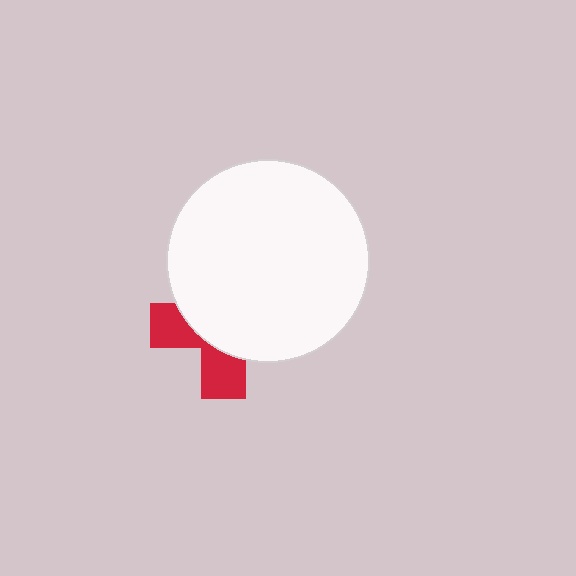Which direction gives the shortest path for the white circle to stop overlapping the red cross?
Moving up gives the shortest separation.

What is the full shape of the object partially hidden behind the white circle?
The partially hidden object is a red cross.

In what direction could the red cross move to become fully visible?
The red cross could move down. That would shift it out from behind the white circle entirely.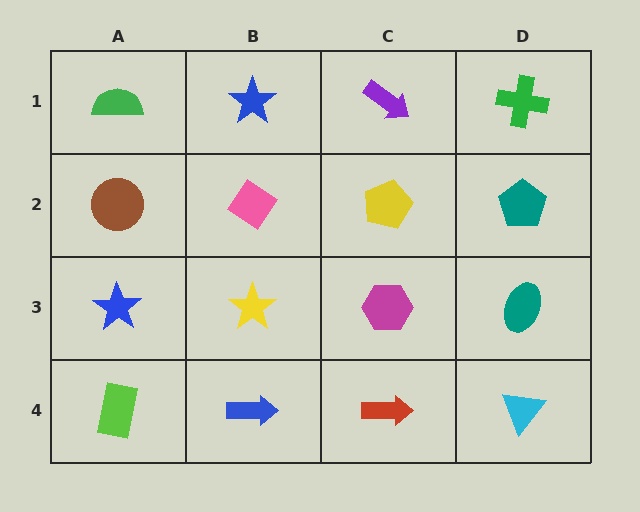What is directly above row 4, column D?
A teal ellipse.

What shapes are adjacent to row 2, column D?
A green cross (row 1, column D), a teal ellipse (row 3, column D), a yellow pentagon (row 2, column C).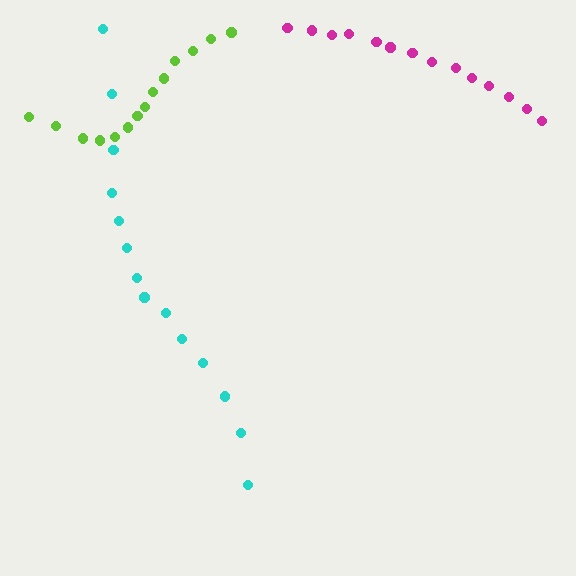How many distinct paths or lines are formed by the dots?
There are 3 distinct paths.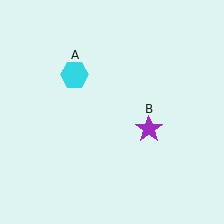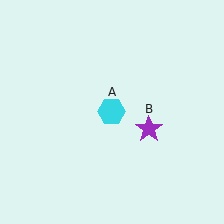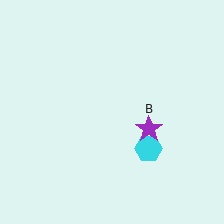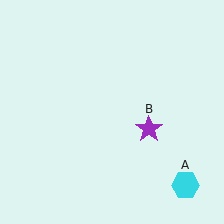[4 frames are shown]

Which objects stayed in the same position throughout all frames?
Purple star (object B) remained stationary.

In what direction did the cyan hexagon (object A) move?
The cyan hexagon (object A) moved down and to the right.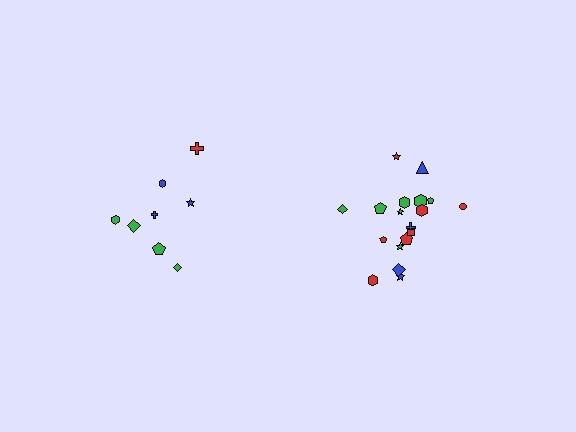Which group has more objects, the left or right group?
The right group.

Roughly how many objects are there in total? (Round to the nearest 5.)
Roughly 25 objects in total.